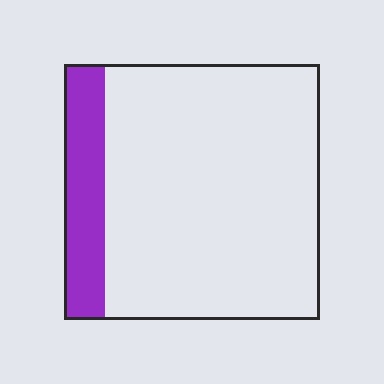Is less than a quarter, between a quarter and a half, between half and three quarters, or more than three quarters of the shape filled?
Less than a quarter.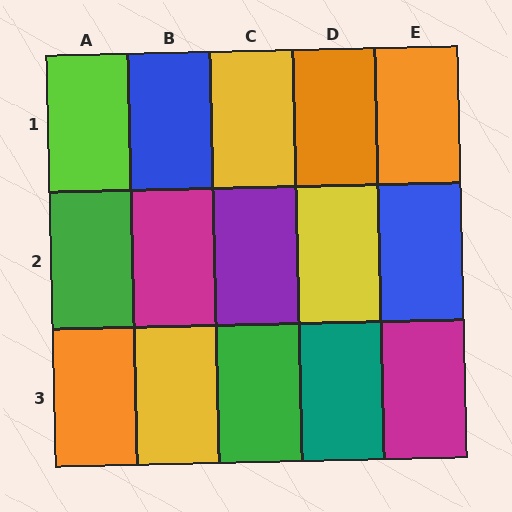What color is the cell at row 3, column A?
Orange.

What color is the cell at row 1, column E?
Orange.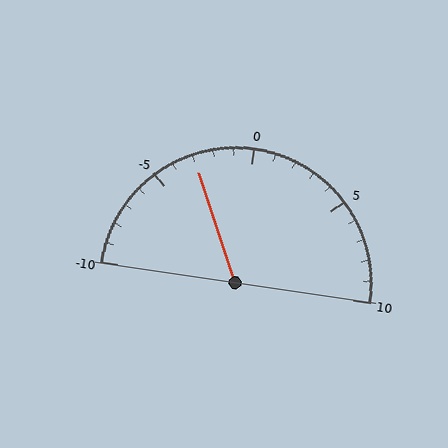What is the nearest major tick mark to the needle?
The nearest major tick mark is -5.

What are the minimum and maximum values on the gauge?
The gauge ranges from -10 to 10.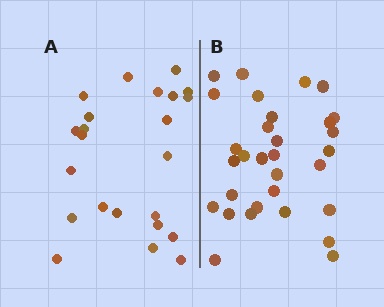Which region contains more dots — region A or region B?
Region B (the right region) has more dots.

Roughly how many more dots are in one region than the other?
Region B has roughly 8 or so more dots than region A.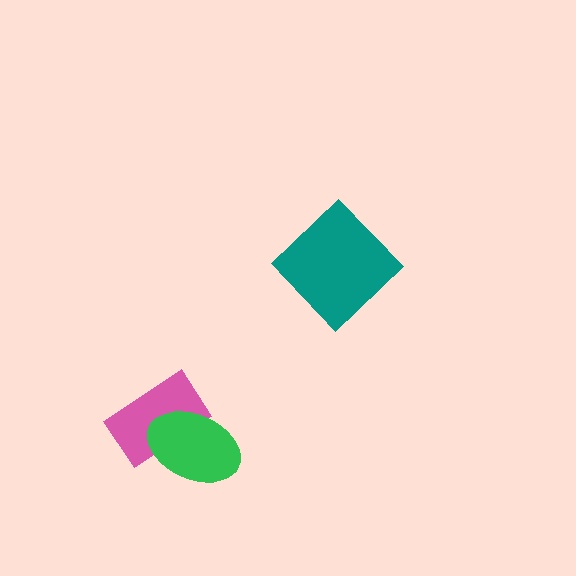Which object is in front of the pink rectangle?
The green ellipse is in front of the pink rectangle.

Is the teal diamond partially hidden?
No, no other shape covers it.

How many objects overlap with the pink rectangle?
1 object overlaps with the pink rectangle.